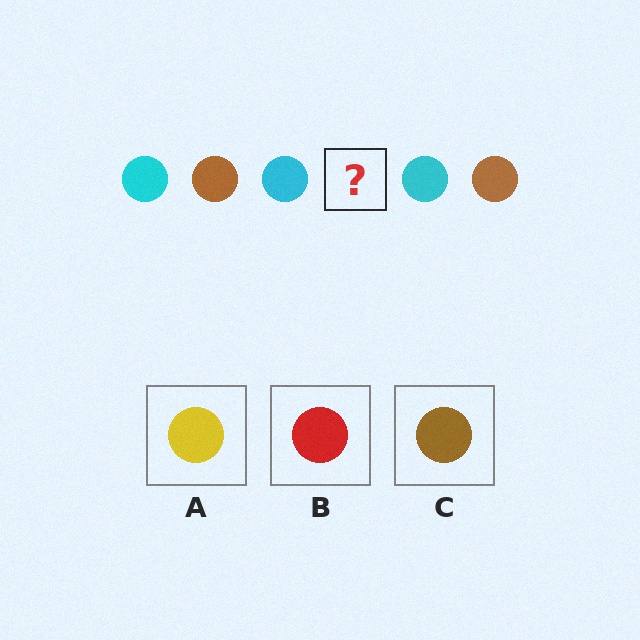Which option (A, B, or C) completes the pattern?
C.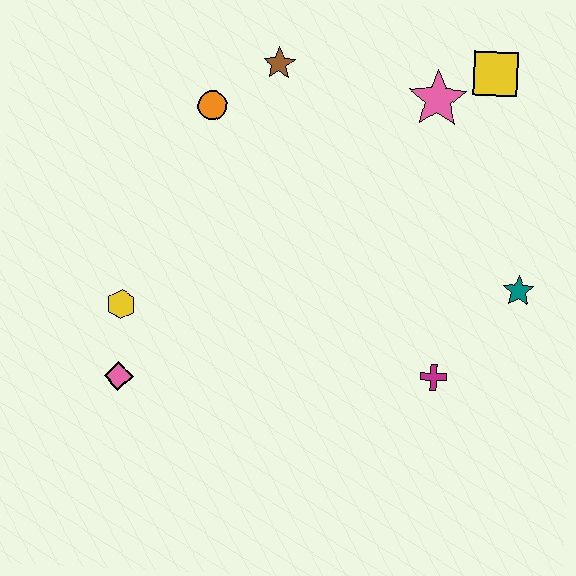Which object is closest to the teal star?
The magenta cross is closest to the teal star.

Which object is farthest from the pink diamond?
The yellow square is farthest from the pink diamond.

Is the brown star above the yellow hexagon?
Yes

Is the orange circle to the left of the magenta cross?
Yes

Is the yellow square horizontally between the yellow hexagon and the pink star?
No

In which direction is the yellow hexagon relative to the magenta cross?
The yellow hexagon is to the left of the magenta cross.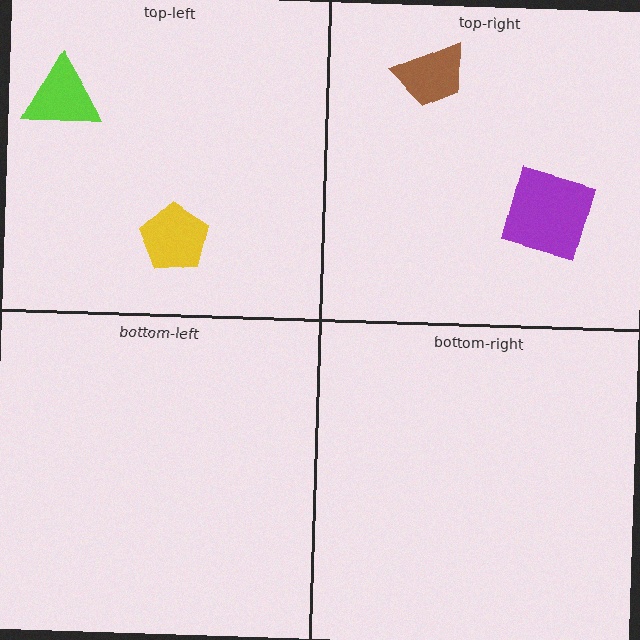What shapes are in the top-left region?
The lime triangle, the yellow pentagon.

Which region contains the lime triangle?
The top-left region.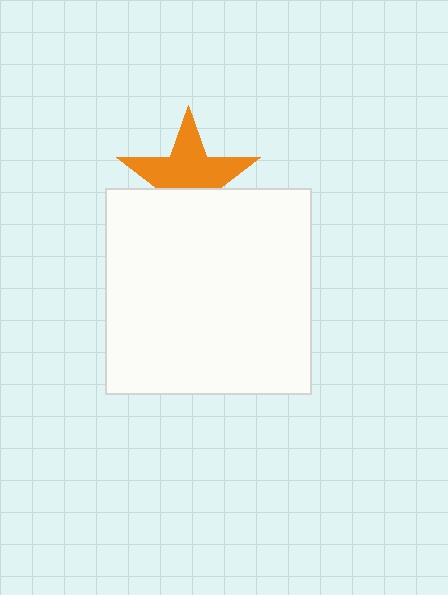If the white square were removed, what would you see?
You would see the complete orange star.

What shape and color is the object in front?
The object in front is a white square.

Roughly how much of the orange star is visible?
About half of it is visible (roughly 61%).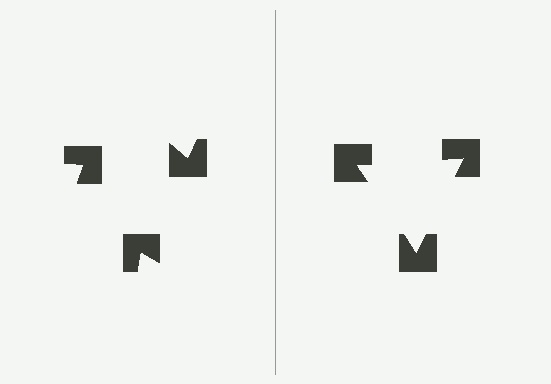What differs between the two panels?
The notched squares are positioned identically on both sides; only the wedge orientations differ. On the right they align to a triangle; on the left they are misaligned.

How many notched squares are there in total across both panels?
6 — 3 on each side.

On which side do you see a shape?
An illusory triangle appears on the right side. On the left side the wedge cuts are rotated, so no coherent shape forms.